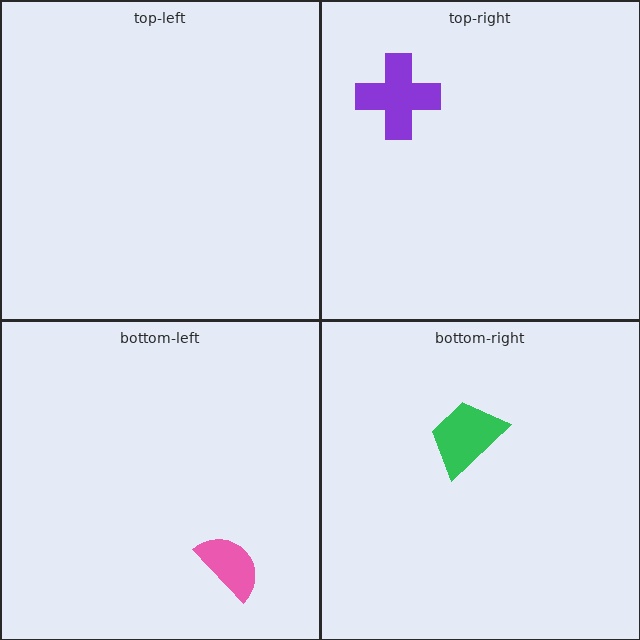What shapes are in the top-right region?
The purple cross.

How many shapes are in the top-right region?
1.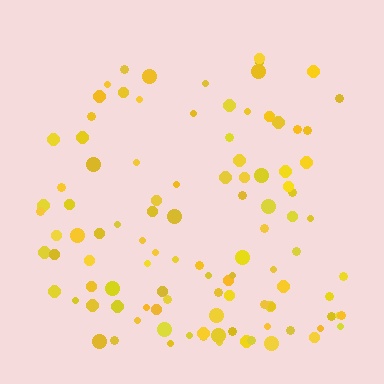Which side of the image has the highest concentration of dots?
The bottom.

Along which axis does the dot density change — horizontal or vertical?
Vertical.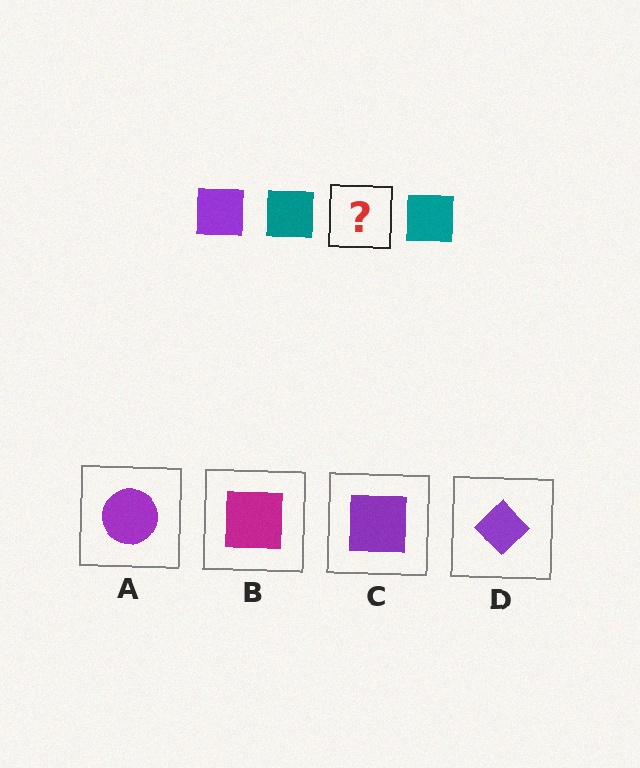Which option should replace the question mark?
Option C.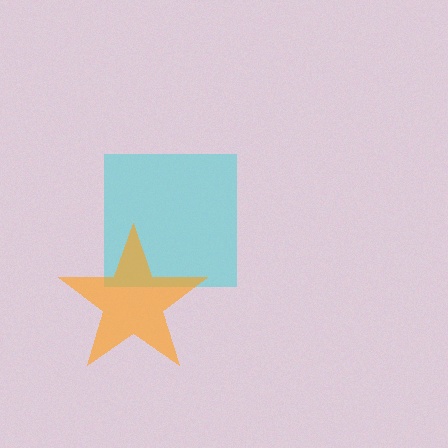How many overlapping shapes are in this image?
There are 2 overlapping shapes in the image.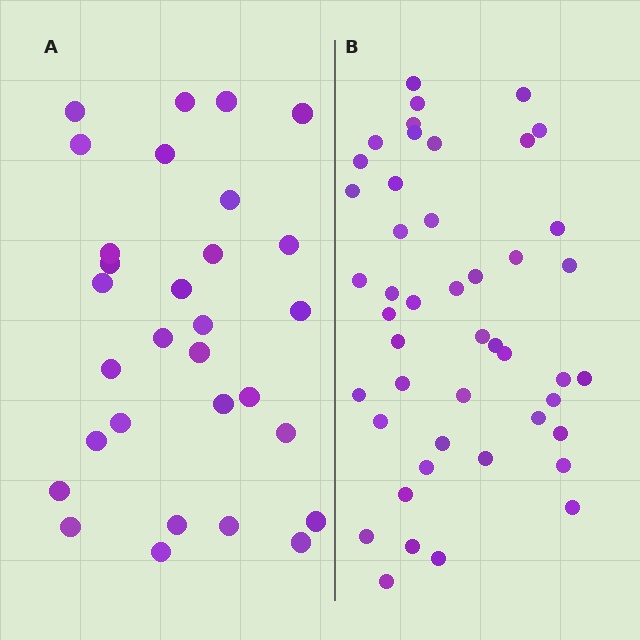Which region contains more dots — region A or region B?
Region B (the right region) has more dots.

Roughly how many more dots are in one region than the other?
Region B has approximately 15 more dots than region A.